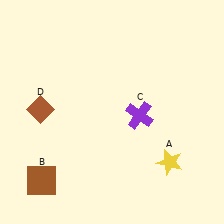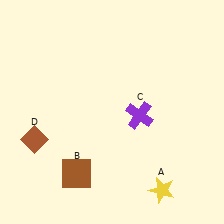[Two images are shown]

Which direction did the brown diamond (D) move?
The brown diamond (D) moved down.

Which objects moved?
The objects that moved are: the yellow star (A), the brown square (B), the brown diamond (D).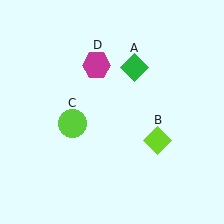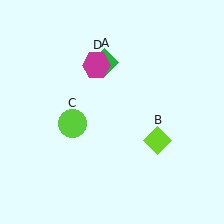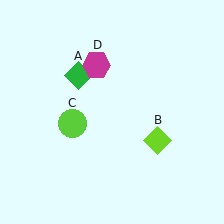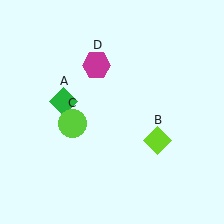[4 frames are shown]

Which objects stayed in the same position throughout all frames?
Lime diamond (object B) and lime circle (object C) and magenta hexagon (object D) remained stationary.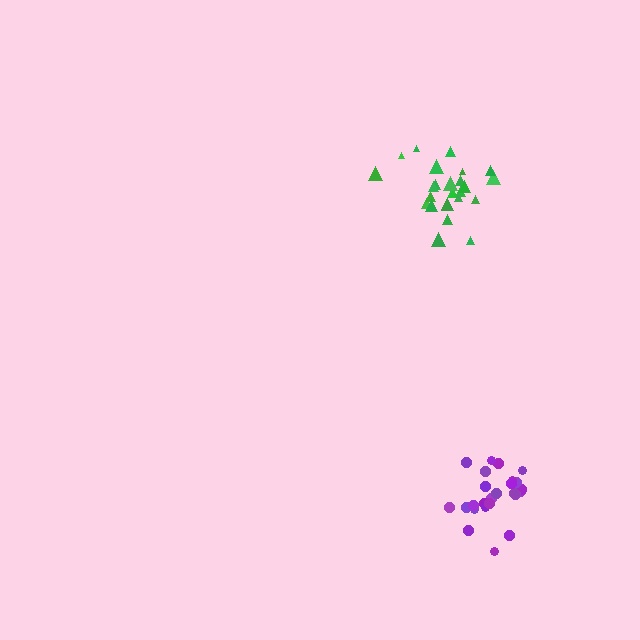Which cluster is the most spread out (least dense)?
Purple.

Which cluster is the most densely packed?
Green.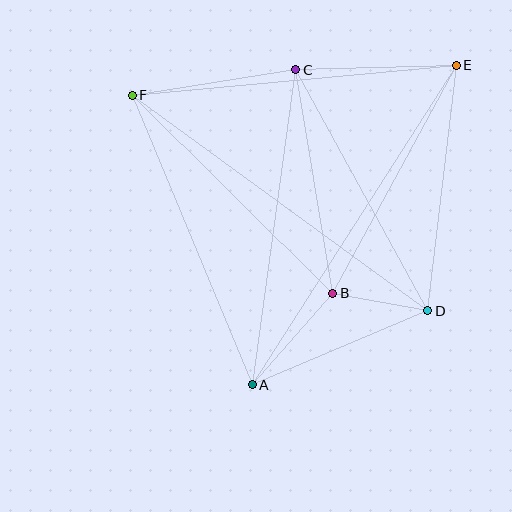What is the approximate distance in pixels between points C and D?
The distance between C and D is approximately 274 pixels.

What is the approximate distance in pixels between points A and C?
The distance between A and C is approximately 318 pixels.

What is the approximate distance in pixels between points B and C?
The distance between B and C is approximately 226 pixels.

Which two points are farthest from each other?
Points A and E are farthest from each other.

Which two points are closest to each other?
Points B and D are closest to each other.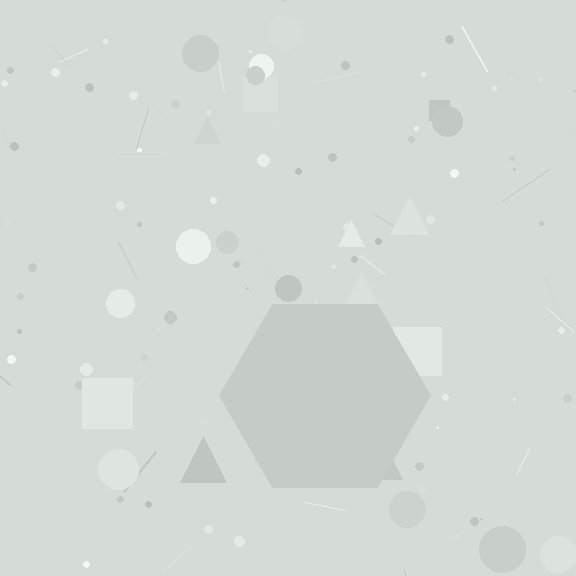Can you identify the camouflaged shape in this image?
The camouflaged shape is a hexagon.